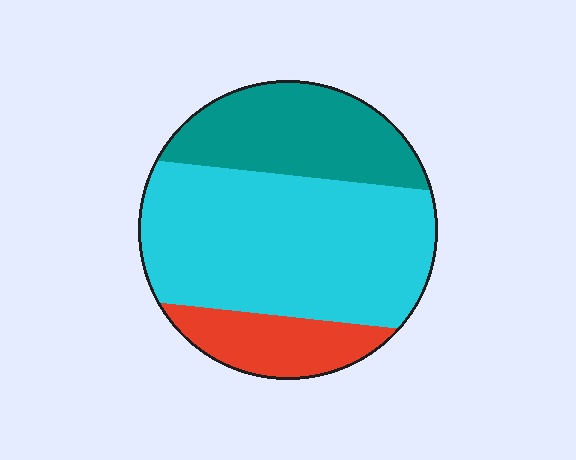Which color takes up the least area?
Red, at roughly 15%.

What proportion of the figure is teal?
Teal takes up between a quarter and a half of the figure.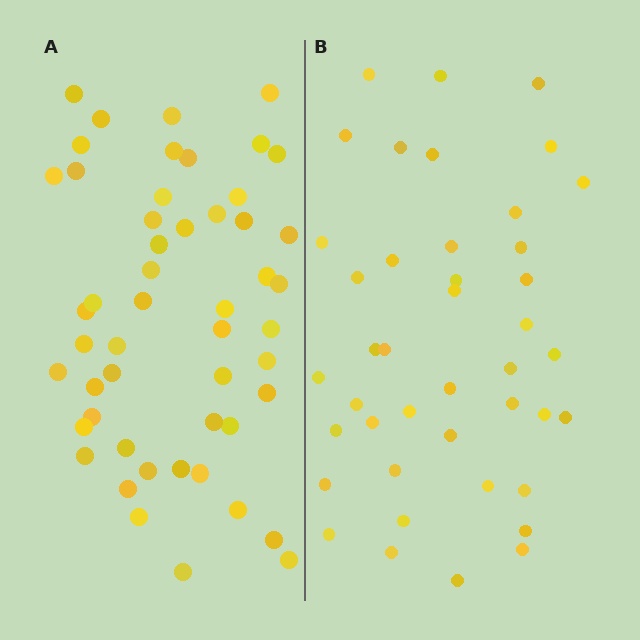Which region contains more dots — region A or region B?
Region A (the left region) has more dots.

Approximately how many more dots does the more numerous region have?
Region A has roughly 8 or so more dots than region B.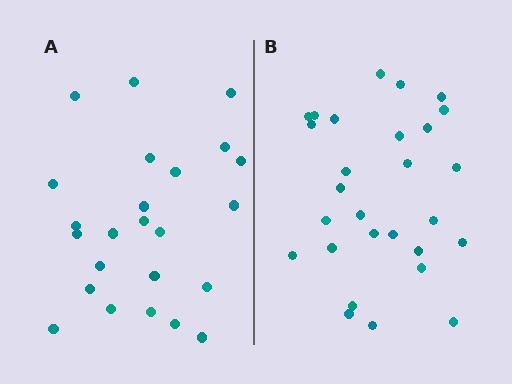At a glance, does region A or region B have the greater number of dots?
Region B (the right region) has more dots.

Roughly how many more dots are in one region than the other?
Region B has about 4 more dots than region A.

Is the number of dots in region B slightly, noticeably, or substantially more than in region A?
Region B has only slightly more — the two regions are fairly close. The ratio is roughly 1.2 to 1.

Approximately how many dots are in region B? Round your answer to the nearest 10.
About 30 dots. (The exact count is 28, which rounds to 30.)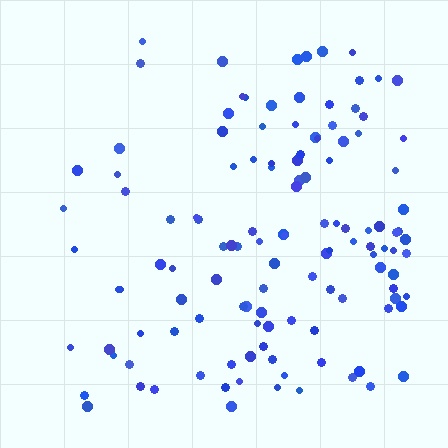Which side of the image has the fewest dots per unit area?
The left.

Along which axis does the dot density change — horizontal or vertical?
Horizontal.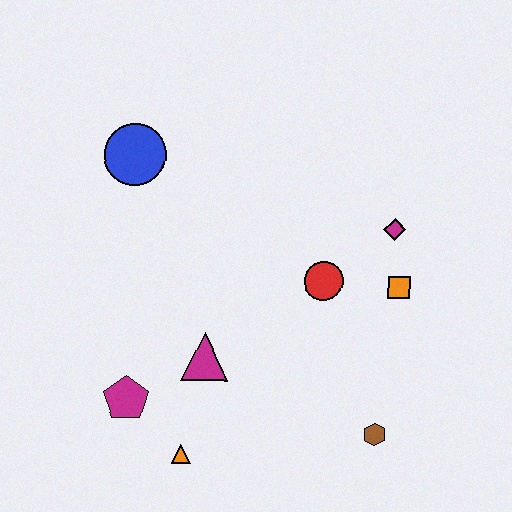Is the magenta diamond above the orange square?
Yes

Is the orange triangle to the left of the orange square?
Yes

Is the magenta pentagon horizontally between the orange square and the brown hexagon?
No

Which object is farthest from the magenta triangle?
The magenta diamond is farthest from the magenta triangle.